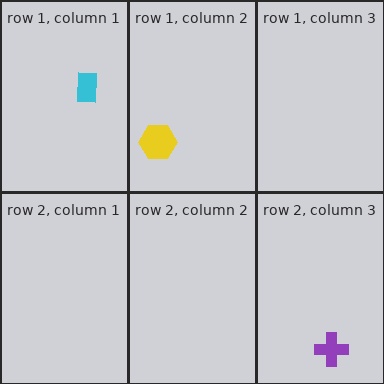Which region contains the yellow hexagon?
The row 1, column 2 region.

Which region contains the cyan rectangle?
The row 1, column 1 region.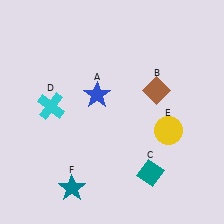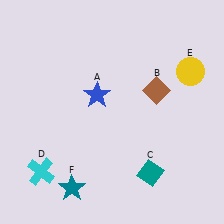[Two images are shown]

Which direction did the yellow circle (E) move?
The yellow circle (E) moved up.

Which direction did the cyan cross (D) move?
The cyan cross (D) moved down.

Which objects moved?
The objects that moved are: the cyan cross (D), the yellow circle (E).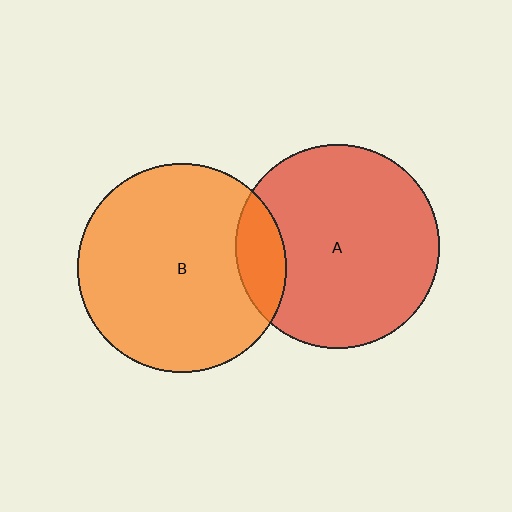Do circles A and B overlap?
Yes.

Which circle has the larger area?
Circle B (orange).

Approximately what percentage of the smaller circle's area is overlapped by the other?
Approximately 15%.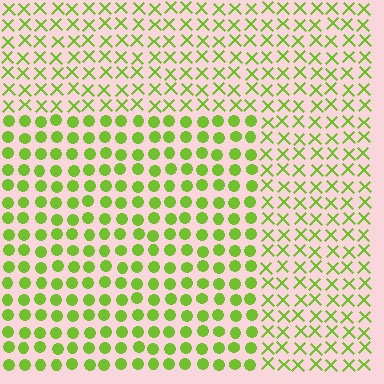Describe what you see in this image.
The image is filled with small lime elements arranged in a uniform grid. A rectangle-shaped region contains circles, while the surrounding area contains X marks. The boundary is defined purely by the change in element shape.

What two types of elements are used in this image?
The image uses circles inside the rectangle region and X marks outside it.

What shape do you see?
I see a rectangle.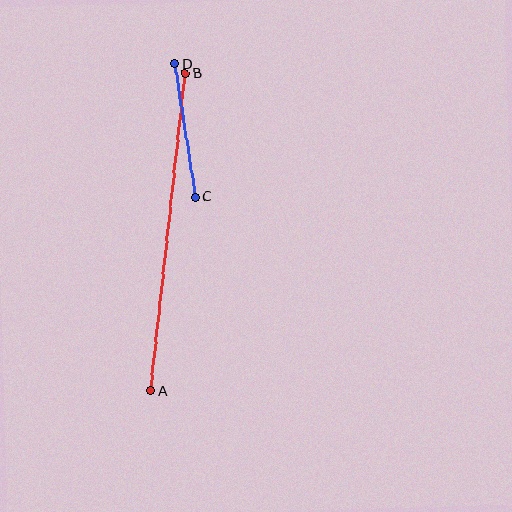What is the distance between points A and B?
The distance is approximately 319 pixels.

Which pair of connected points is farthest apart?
Points A and B are farthest apart.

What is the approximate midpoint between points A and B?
The midpoint is at approximately (168, 232) pixels.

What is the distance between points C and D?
The distance is approximately 134 pixels.